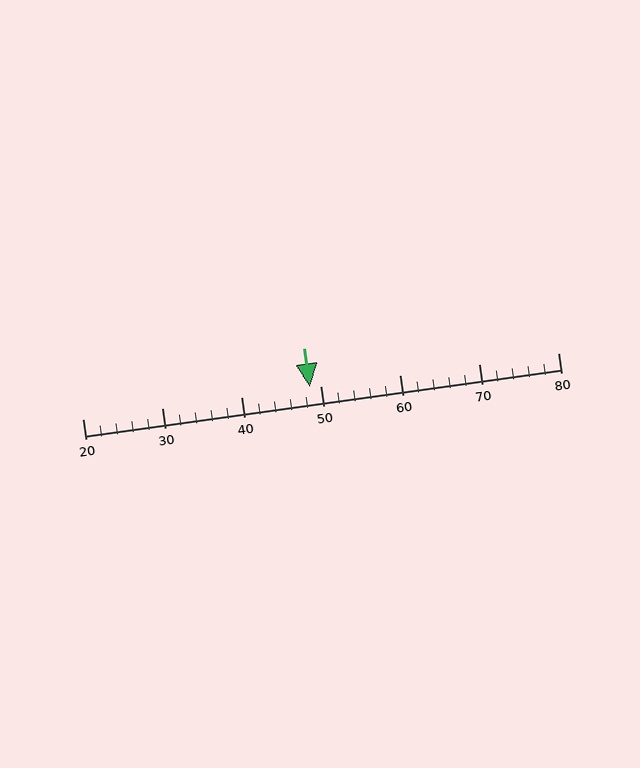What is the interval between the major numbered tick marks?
The major tick marks are spaced 10 units apart.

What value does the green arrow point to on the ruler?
The green arrow points to approximately 49.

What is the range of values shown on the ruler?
The ruler shows values from 20 to 80.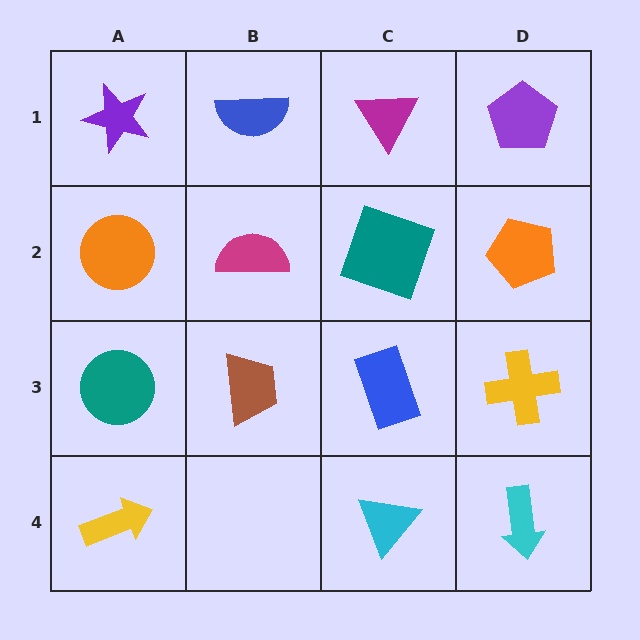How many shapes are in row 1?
4 shapes.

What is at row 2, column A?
An orange circle.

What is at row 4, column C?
A cyan triangle.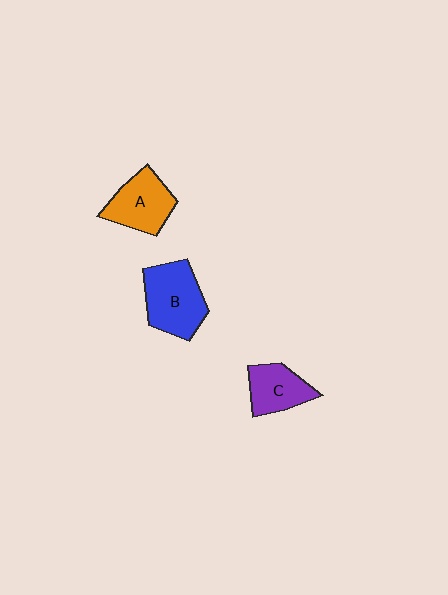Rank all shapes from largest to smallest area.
From largest to smallest: B (blue), A (orange), C (purple).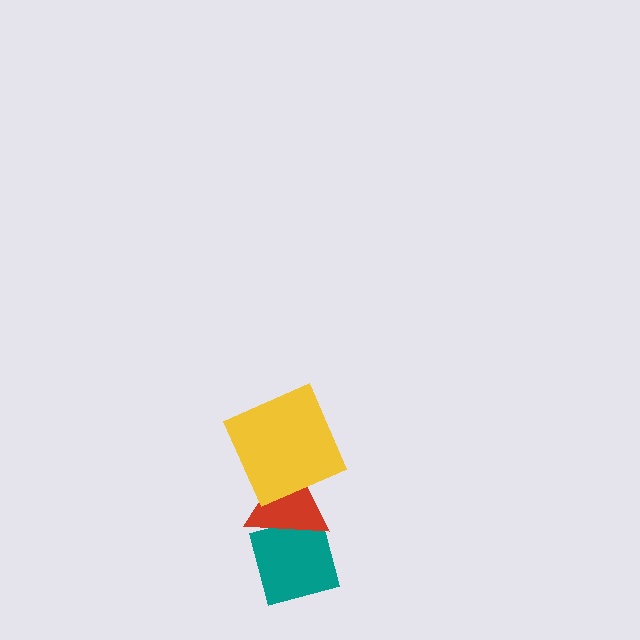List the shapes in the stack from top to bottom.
From top to bottom: the yellow square, the red triangle, the teal diamond.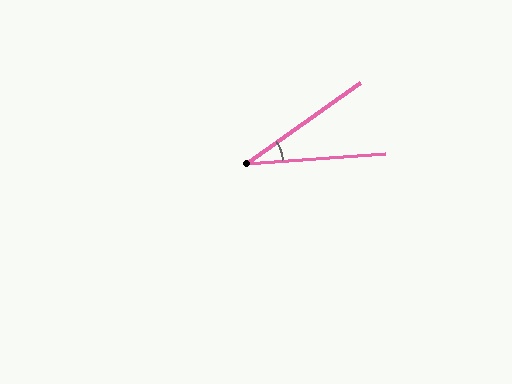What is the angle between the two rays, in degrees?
Approximately 31 degrees.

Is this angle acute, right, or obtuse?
It is acute.